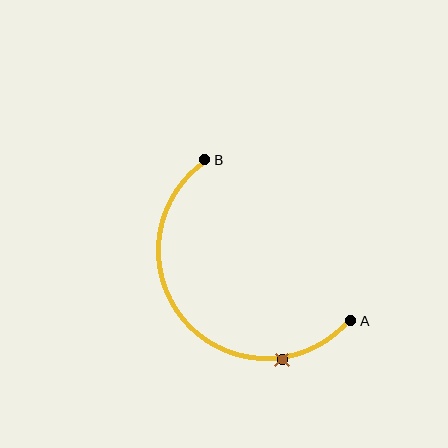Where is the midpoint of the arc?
The arc midpoint is the point on the curve farthest from the straight line joining A and B. It sits below and to the left of that line.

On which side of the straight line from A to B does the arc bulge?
The arc bulges below and to the left of the straight line connecting A and B.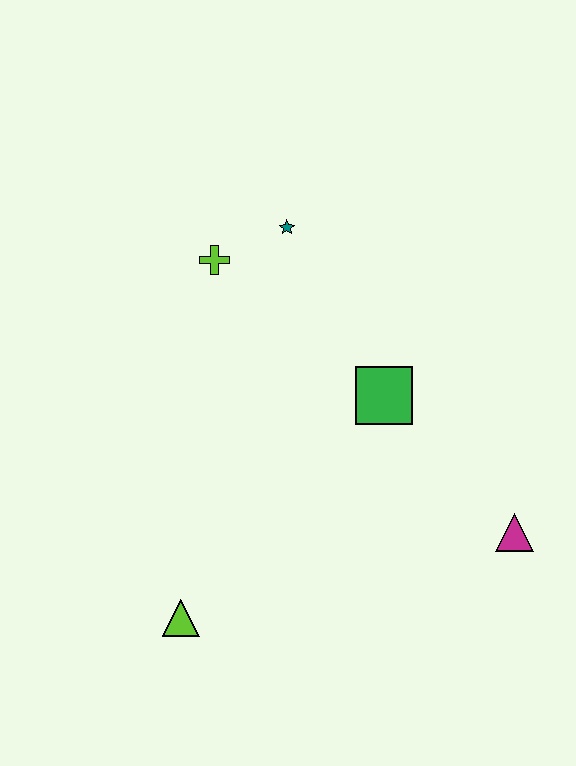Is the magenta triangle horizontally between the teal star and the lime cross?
No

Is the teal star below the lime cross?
No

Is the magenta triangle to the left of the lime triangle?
No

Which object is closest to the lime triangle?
The green square is closest to the lime triangle.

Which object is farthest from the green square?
The lime triangle is farthest from the green square.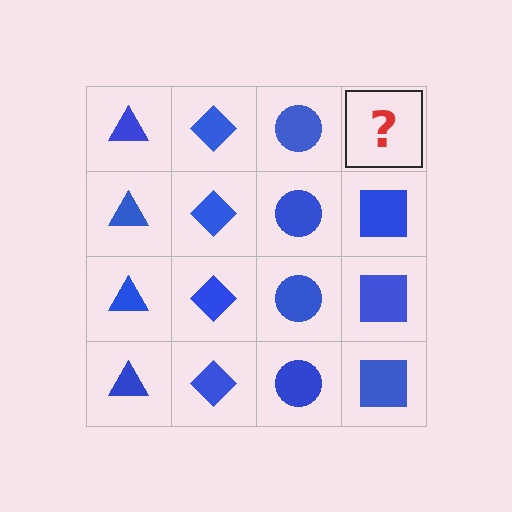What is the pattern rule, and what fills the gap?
The rule is that each column has a consistent shape. The gap should be filled with a blue square.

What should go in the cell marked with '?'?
The missing cell should contain a blue square.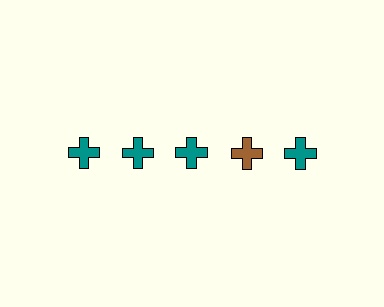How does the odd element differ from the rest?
It has a different color: brown instead of teal.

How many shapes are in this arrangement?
There are 5 shapes arranged in a grid pattern.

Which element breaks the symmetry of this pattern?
The brown cross in the top row, second from right column breaks the symmetry. All other shapes are teal crosses.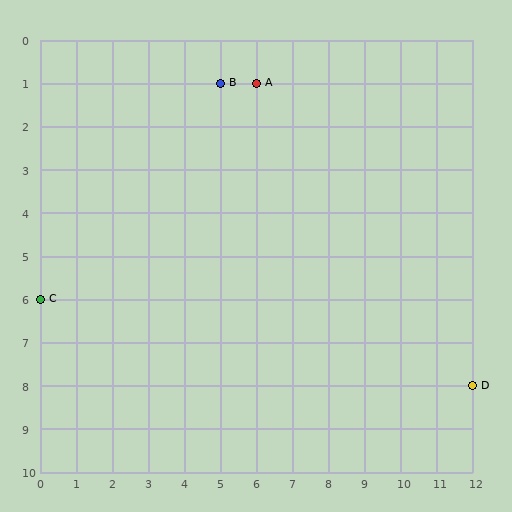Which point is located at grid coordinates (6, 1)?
Point A is at (6, 1).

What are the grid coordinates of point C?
Point C is at grid coordinates (0, 6).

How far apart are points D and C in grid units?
Points D and C are 12 columns and 2 rows apart (about 12.2 grid units diagonally).